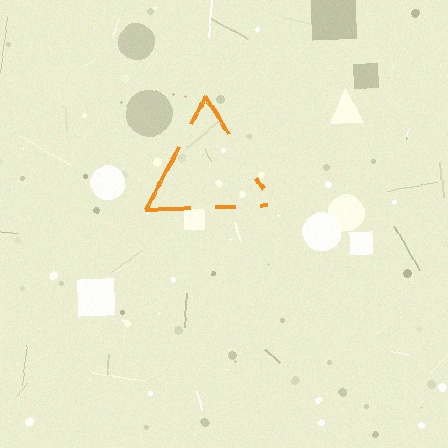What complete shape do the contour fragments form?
The contour fragments form a triangle.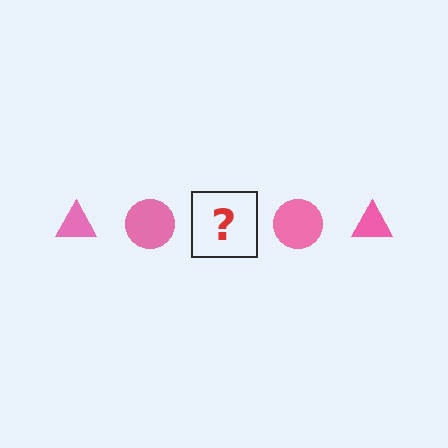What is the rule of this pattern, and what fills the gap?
The rule is that the pattern cycles through triangle, circle shapes in pink. The gap should be filled with a pink triangle.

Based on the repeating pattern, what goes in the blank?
The blank should be a pink triangle.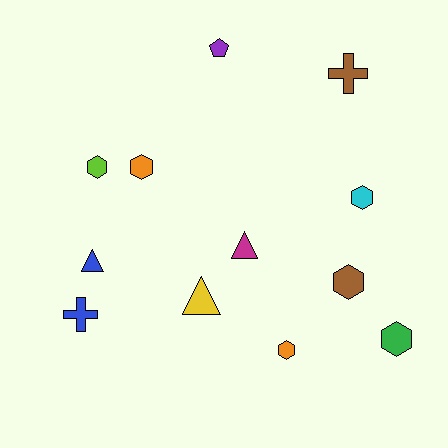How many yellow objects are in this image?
There is 1 yellow object.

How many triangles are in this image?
There are 3 triangles.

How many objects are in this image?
There are 12 objects.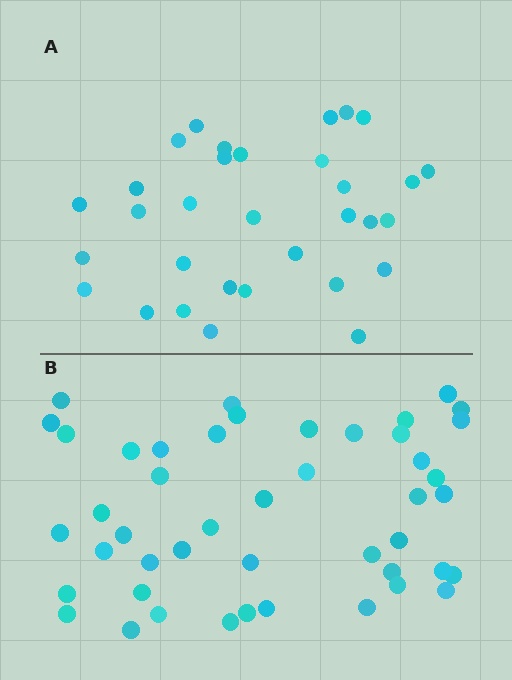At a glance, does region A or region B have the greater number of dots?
Region B (the bottom region) has more dots.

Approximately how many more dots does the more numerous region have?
Region B has approximately 15 more dots than region A.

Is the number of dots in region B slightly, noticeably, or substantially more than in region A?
Region B has noticeably more, but not dramatically so. The ratio is roughly 1.4 to 1.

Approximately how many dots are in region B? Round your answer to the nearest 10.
About 50 dots. (The exact count is 46, which rounds to 50.)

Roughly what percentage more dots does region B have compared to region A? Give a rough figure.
About 45% more.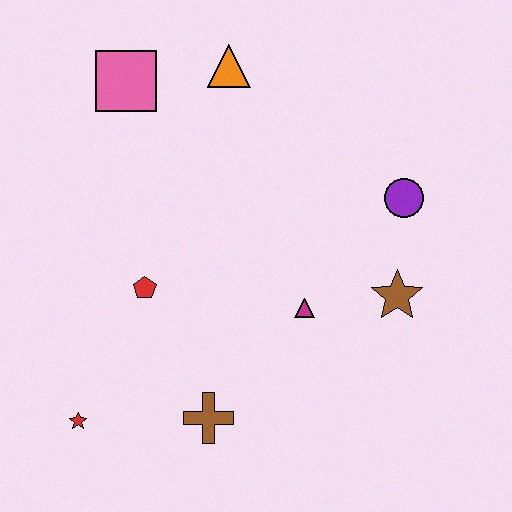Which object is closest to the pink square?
The orange triangle is closest to the pink square.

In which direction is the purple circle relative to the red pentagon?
The purple circle is to the right of the red pentagon.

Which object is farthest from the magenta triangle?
The pink square is farthest from the magenta triangle.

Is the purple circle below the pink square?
Yes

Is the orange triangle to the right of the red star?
Yes